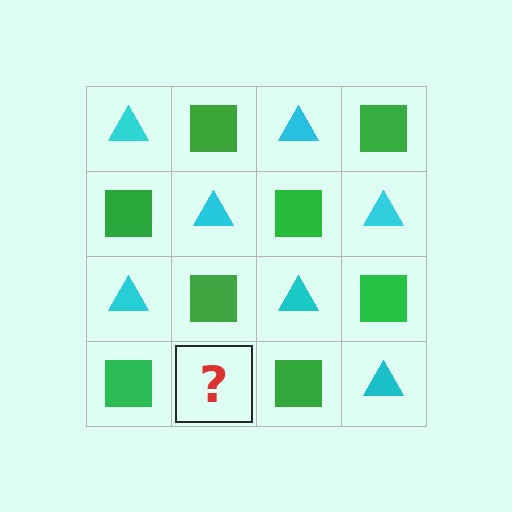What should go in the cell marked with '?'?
The missing cell should contain a cyan triangle.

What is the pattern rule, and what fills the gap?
The rule is that it alternates cyan triangle and green square in a checkerboard pattern. The gap should be filled with a cyan triangle.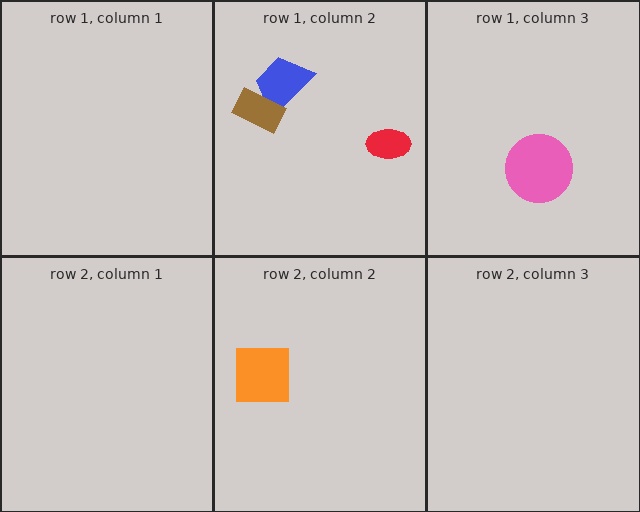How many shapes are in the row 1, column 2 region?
3.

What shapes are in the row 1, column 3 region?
The pink circle.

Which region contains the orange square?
The row 2, column 2 region.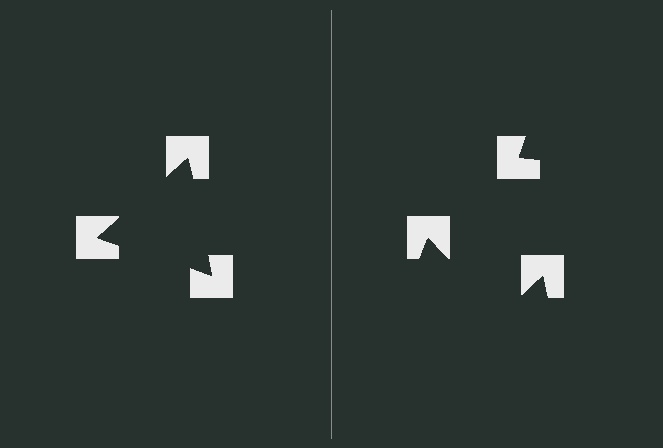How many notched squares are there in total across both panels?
6 — 3 on each side.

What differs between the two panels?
The notched squares are positioned identically on both sides; only the wedge orientations differ. On the left they align to a triangle; on the right they are misaligned.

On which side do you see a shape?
An illusory triangle appears on the left side. On the right side the wedge cuts are rotated, so no coherent shape forms.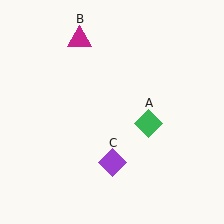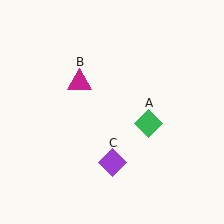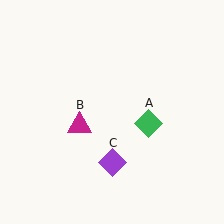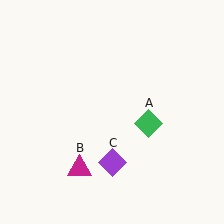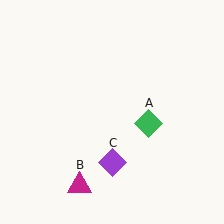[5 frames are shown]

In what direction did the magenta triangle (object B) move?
The magenta triangle (object B) moved down.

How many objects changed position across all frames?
1 object changed position: magenta triangle (object B).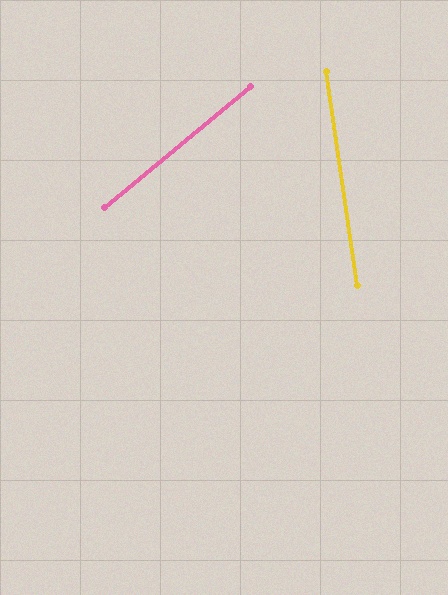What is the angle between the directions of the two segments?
Approximately 58 degrees.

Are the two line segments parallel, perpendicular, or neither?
Neither parallel nor perpendicular — they differ by about 58°.